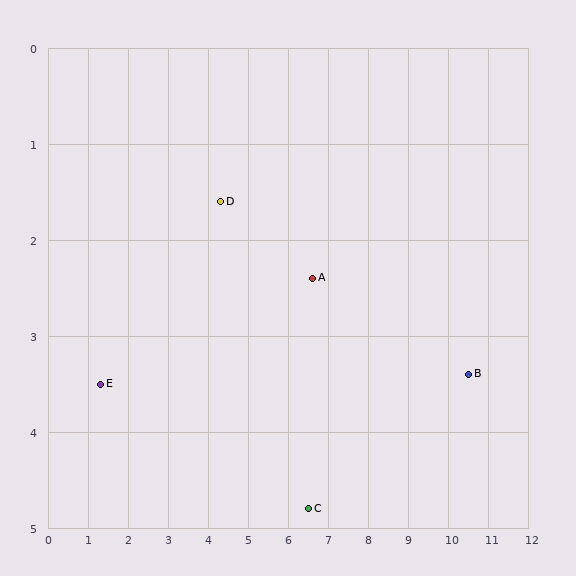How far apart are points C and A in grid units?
Points C and A are about 2.4 grid units apart.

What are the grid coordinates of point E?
Point E is at approximately (1.3, 3.5).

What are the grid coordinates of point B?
Point B is at approximately (10.5, 3.4).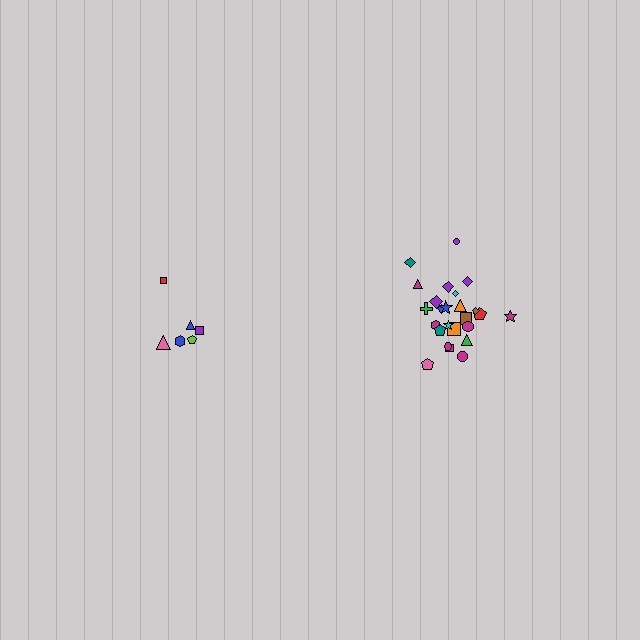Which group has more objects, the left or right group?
The right group.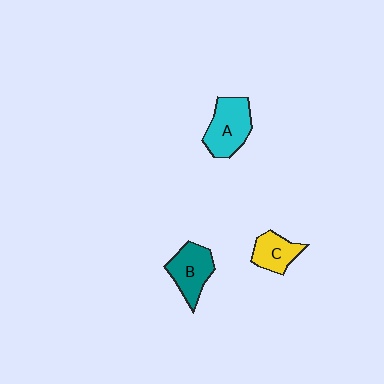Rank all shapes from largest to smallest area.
From largest to smallest: A (cyan), B (teal), C (yellow).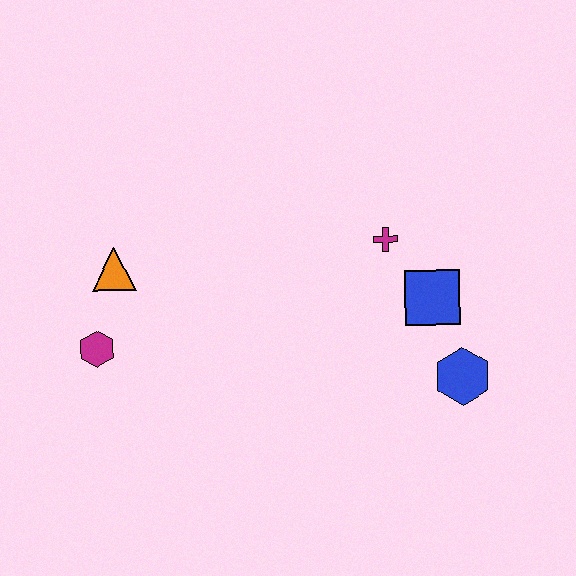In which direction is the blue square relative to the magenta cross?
The blue square is below the magenta cross.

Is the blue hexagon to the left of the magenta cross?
No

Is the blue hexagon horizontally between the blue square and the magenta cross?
No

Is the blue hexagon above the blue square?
No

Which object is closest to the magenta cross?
The blue square is closest to the magenta cross.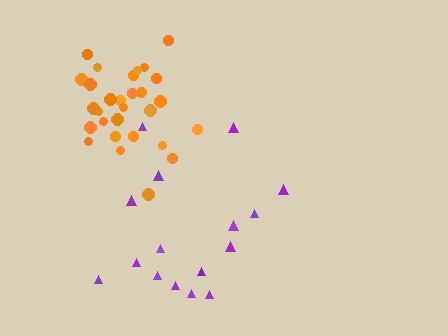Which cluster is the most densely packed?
Orange.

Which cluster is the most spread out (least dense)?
Purple.